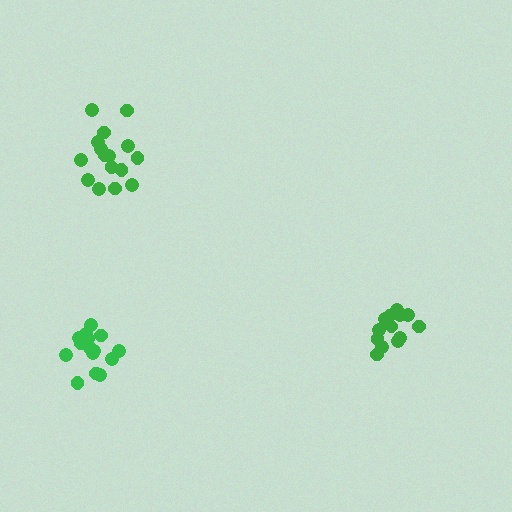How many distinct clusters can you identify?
There are 3 distinct clusters.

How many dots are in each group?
Group 1: 15 dots, Group 2: 16 dots, Group 3: 13 dots (44 total).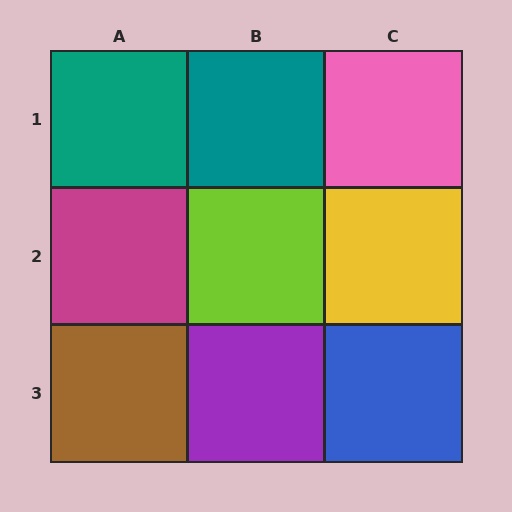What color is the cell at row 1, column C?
Pink.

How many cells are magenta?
1 cell is magenta.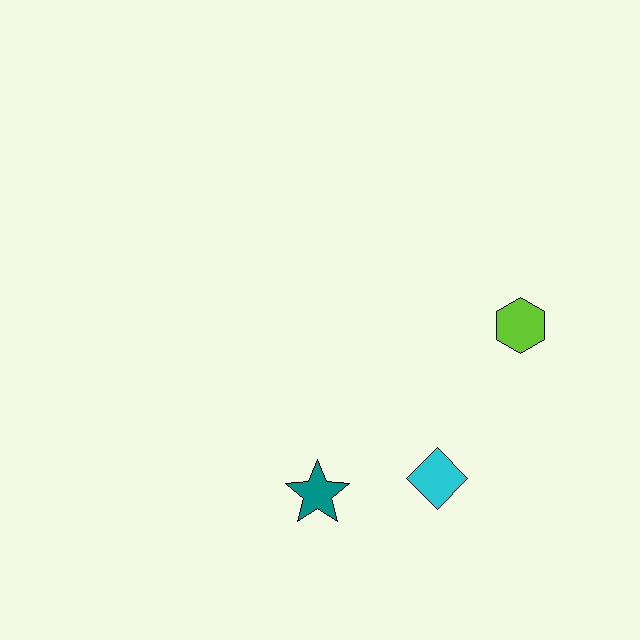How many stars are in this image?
There is 1 star.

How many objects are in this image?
There are 3 objects.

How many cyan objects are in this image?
There is 1 cyan object.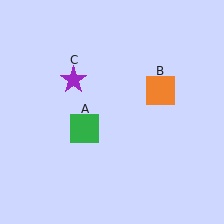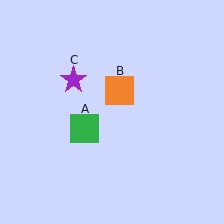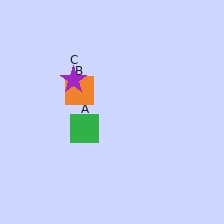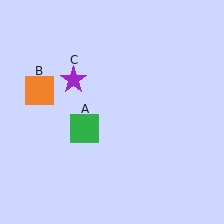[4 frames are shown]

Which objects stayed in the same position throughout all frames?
Green square (object A) and purple star (object C) remained stationary.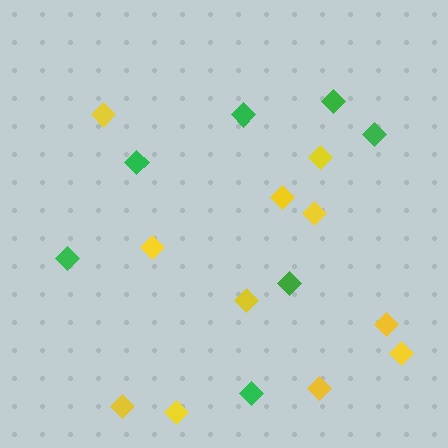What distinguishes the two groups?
There are 2 groups: one group of yellow diamonds (11) and one group of green diamonds (7).